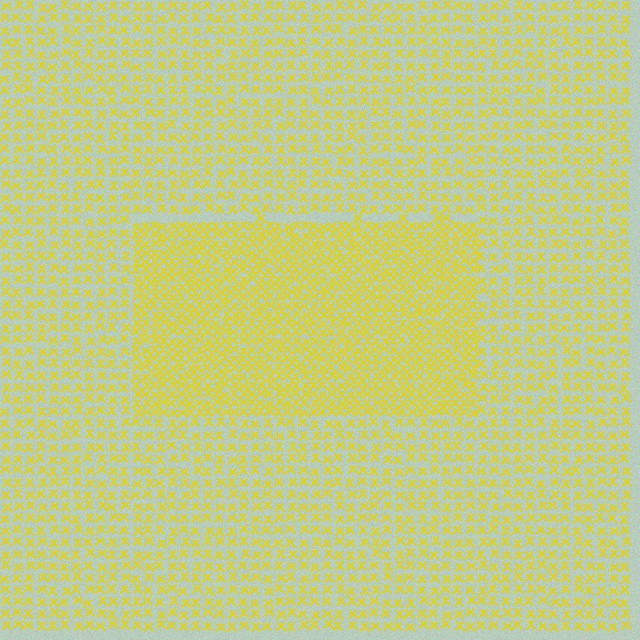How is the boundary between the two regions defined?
The boundary is defined by a change in element density (approximately 1.8x ratio). All elements are the same color, size, and shape.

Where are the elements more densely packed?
The elements are more densely packed inside the rectangle boundary.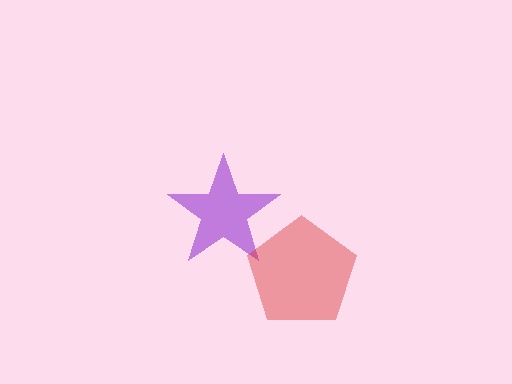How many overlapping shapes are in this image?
There are 2 overlapping shapes in the image.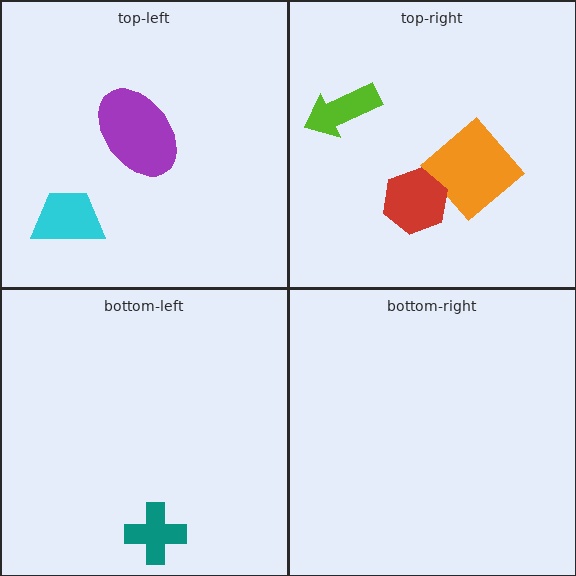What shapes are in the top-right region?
The orange diamond, the lime arrow, the red hexagon.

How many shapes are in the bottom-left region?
1.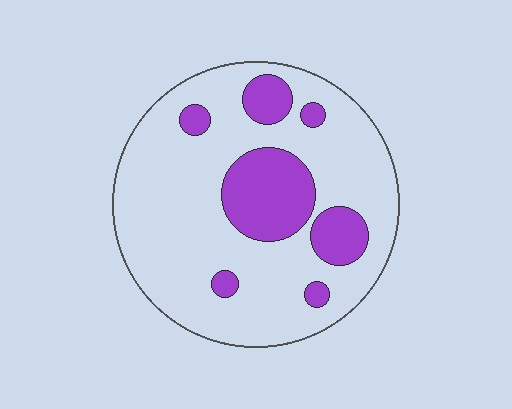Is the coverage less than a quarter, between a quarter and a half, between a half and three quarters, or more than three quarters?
Less than a quarter.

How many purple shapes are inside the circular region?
7.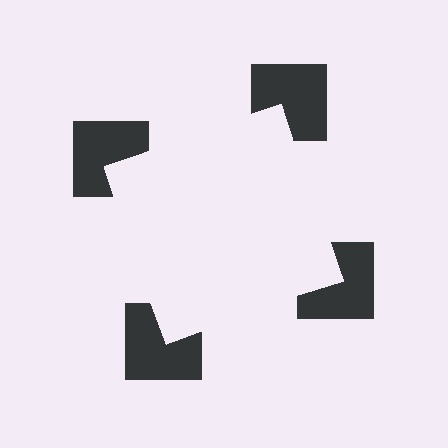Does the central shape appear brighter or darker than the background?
It typically appears slightly brighter than the background, even though no actual brightness change is drawn.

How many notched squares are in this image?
There are 4 — one at each vertex of the illusory square.